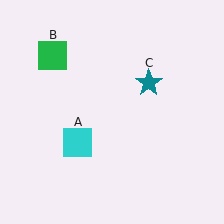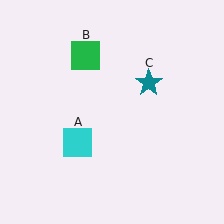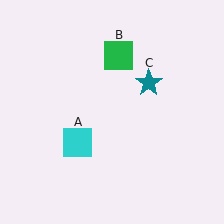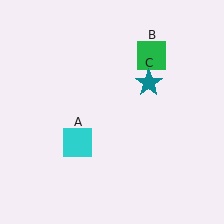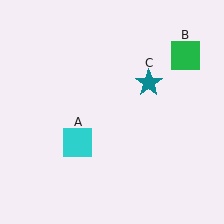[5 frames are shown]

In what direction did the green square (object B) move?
The green square (object B) moved right.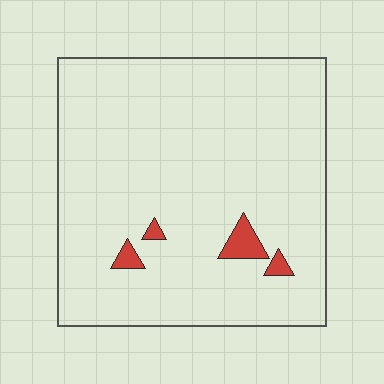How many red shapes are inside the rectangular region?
4.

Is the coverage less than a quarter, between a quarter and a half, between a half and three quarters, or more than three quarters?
Less than a quarter.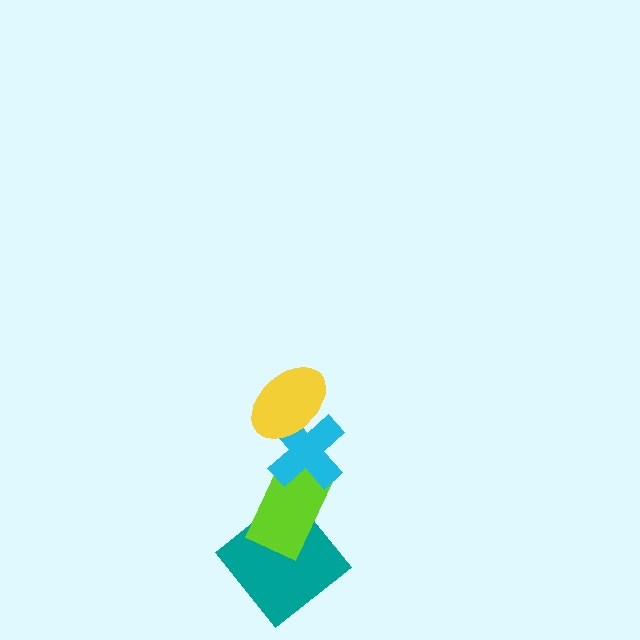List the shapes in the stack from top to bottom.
From top to bottom: the yellow ellipse, the cyan cross, the lime rectangle, the teal diamond.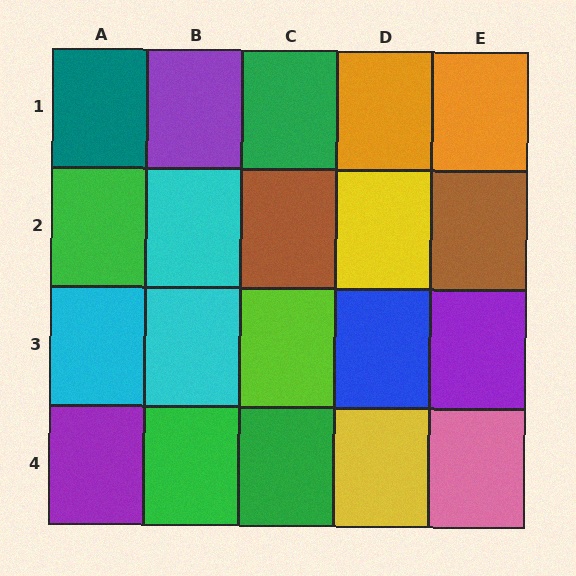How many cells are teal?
1 cell is teal.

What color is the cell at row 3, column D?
Blue.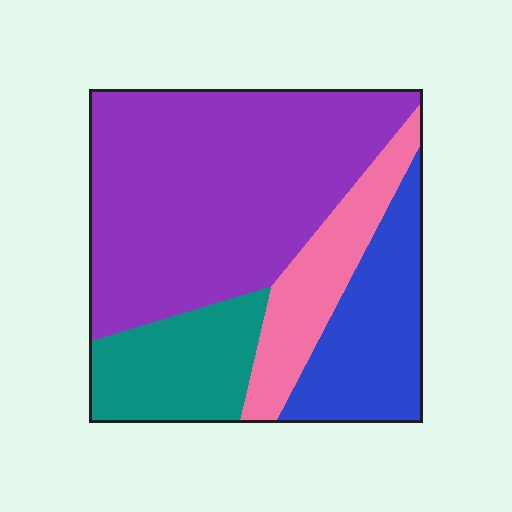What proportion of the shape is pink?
Pink covers about 15% of the shape.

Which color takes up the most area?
Purple, at roughly 50%.